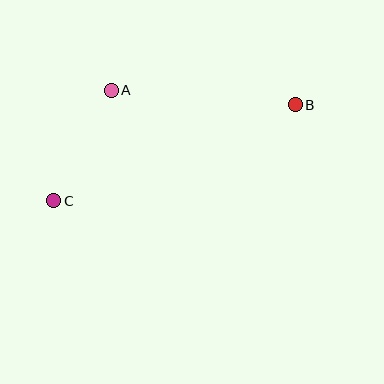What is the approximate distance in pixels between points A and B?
The distance between A and B is approximately 185 pixels.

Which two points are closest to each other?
Points A and C are closest to each other.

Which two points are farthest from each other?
Points B and C are farthest from each other.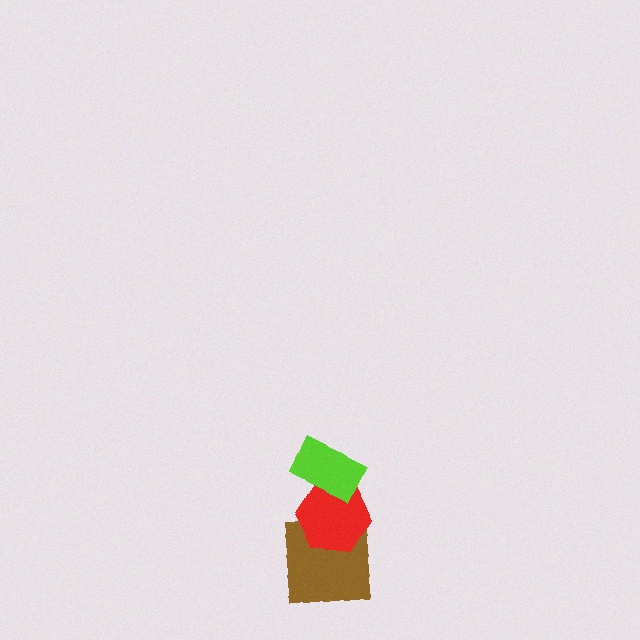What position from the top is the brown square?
The brown square is 3rd from the top.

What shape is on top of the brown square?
The red hexagon is on top of the brown square.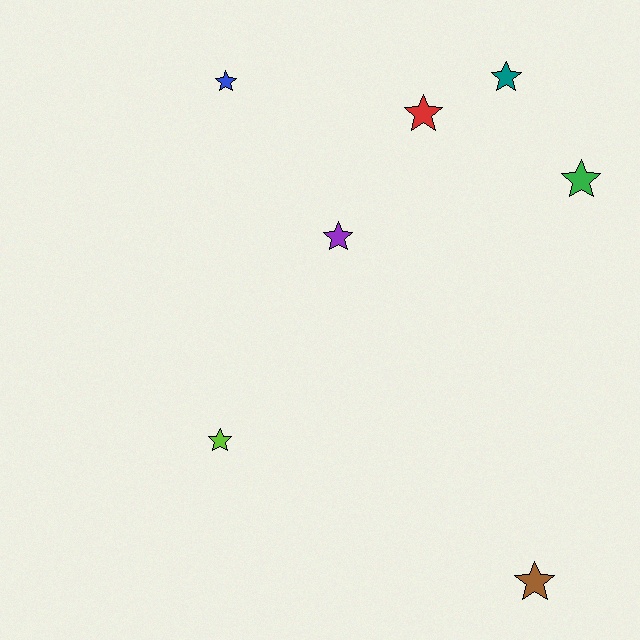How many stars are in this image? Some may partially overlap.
There are 7 stars.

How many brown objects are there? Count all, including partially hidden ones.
There is 1 brown object.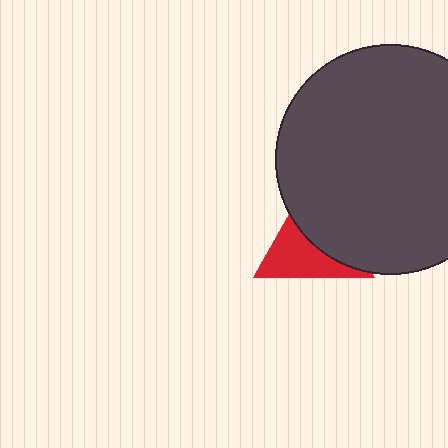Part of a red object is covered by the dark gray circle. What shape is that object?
It is a triangle.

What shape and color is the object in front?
The object in front is a dark gray circle.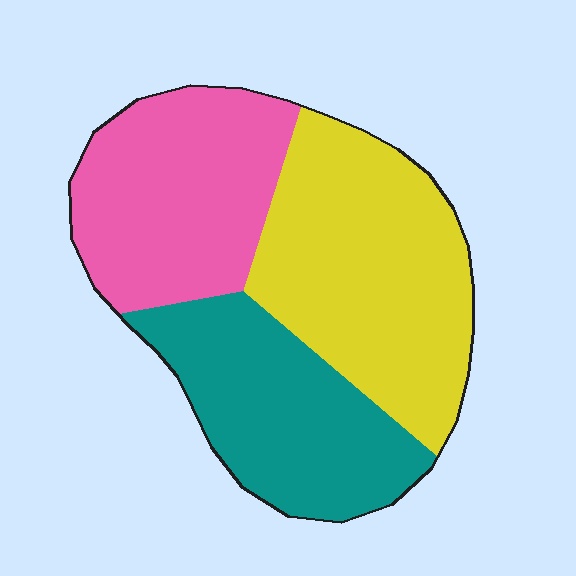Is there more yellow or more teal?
Yellow.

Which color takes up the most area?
Yellow, at roughly 40%.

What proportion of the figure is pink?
Pink takes up about one third (1/3) of the figure.